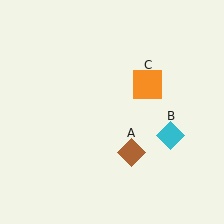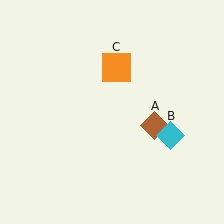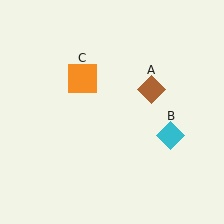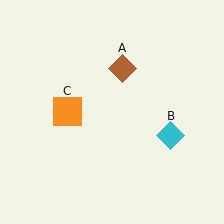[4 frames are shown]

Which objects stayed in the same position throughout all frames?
Cyan diamond (object B) remained stationary.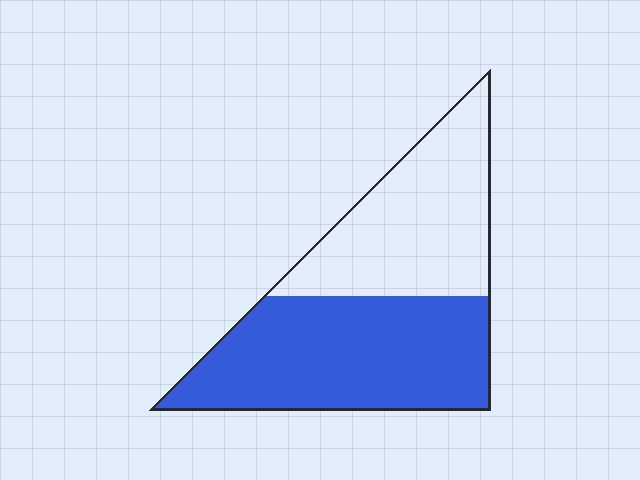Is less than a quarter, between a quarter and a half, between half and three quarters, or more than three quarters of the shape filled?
Between half and three quarters.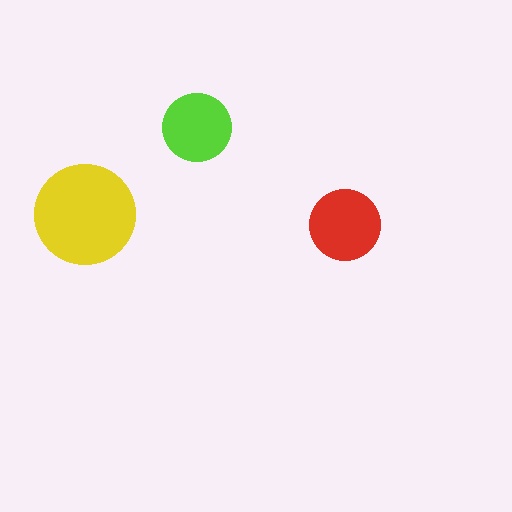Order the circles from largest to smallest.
the yellow one, the red one, the lime one.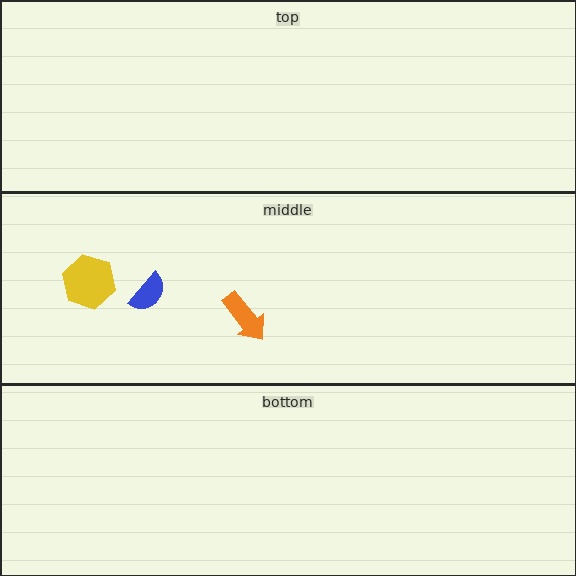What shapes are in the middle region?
The orange arrow, the yellow hexagon, the blue semicircle.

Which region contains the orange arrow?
The middle region.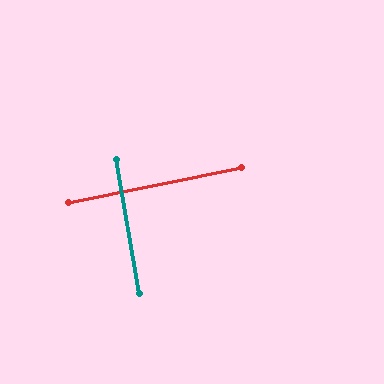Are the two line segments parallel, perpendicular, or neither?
Perpendicular — they meet at approximately 88°.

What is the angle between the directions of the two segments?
Approximately 88 degrees.